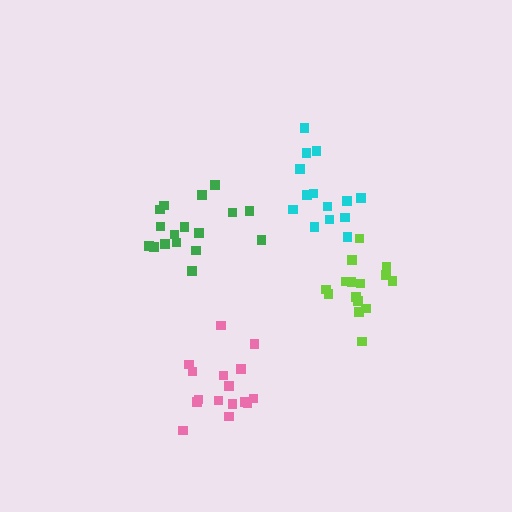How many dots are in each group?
Group 1: 16 dots, Group 2: 17 dots, Group 3: 14 dots, Group 4: 15 dots (62 total).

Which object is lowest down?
The pink cluster is bottommost.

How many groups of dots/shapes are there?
There are 4 groups.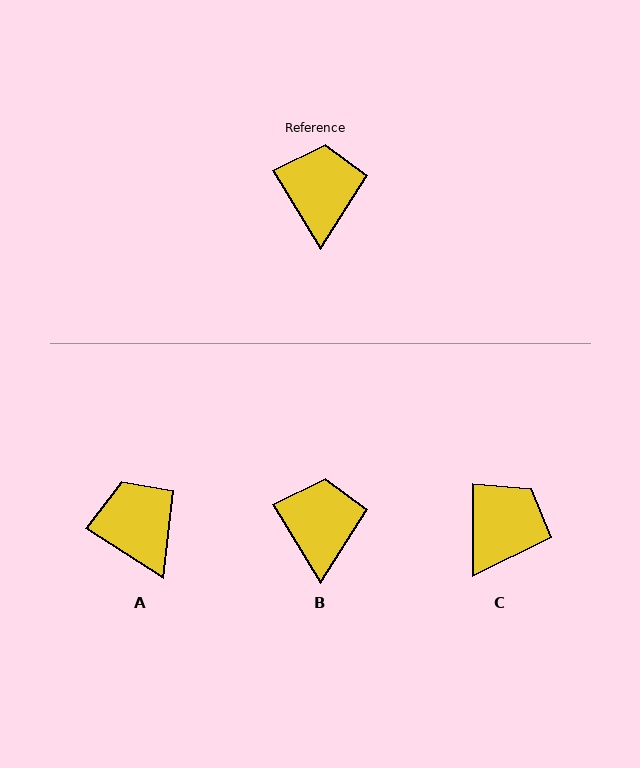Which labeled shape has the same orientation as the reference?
B.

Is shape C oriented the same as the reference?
No, it is off by about 31 degrees.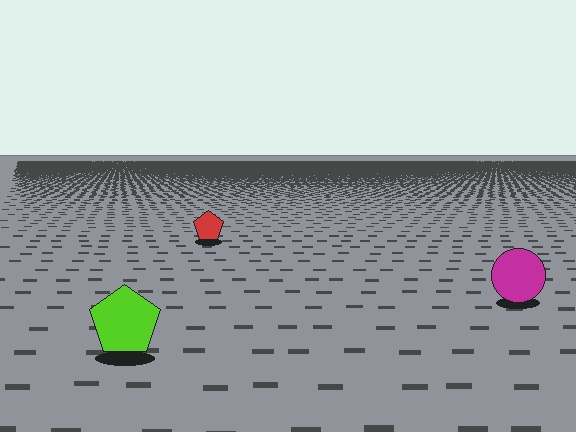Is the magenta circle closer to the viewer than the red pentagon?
Yes. The magenta circle is closer — you can tell from the texture gradient: the ground texture is coarser near it.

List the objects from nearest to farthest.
From nearest to farthest: the lime pentagon, the magenta circle, the red pentagon.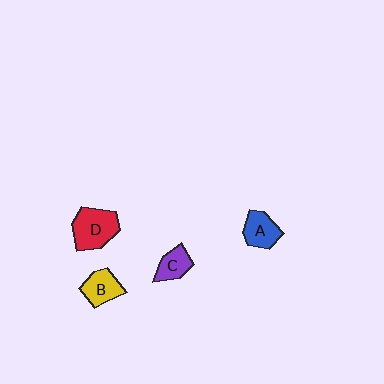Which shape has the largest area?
Shape D (red).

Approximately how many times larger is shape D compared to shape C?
Approximately 1.8 times.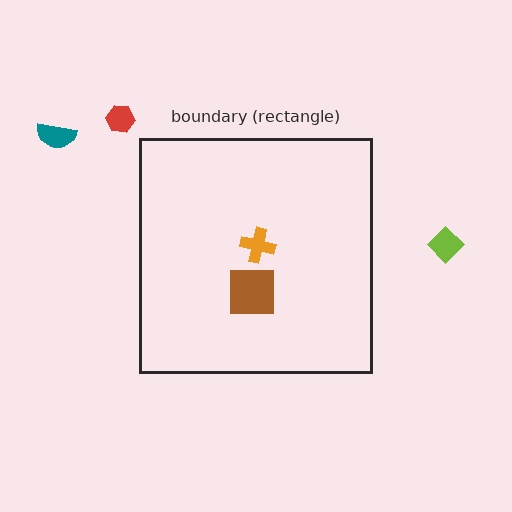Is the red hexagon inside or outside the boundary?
Outside.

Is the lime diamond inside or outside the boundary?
Outside.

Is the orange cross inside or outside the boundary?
Inside.